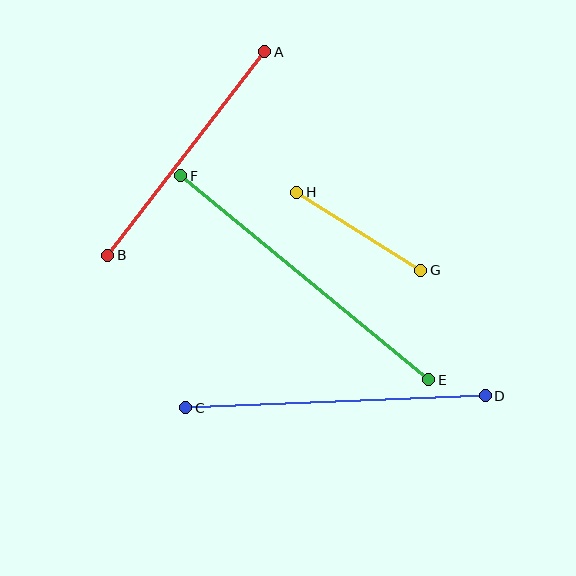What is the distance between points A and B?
The distance is approximately 257 pixels.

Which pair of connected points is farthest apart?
Points E and F are farthest apart.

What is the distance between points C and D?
The distance is approximately 299 pixels.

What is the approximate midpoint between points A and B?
The midpoint is at approximately (186, 154) pixels.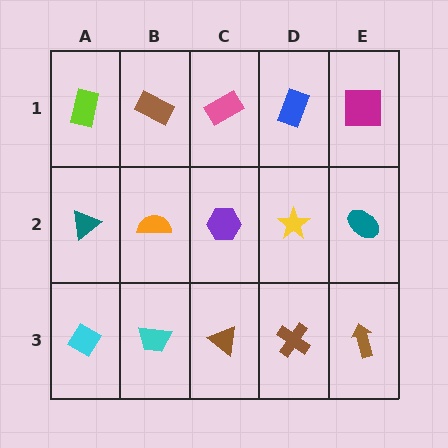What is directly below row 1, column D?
A yellow star.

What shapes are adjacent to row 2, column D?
A blue rectangle (row 1, column D), a brown cross (row 3, column D), a purple hexagon (row 2, column C), a teal ellipse (row 2, column E).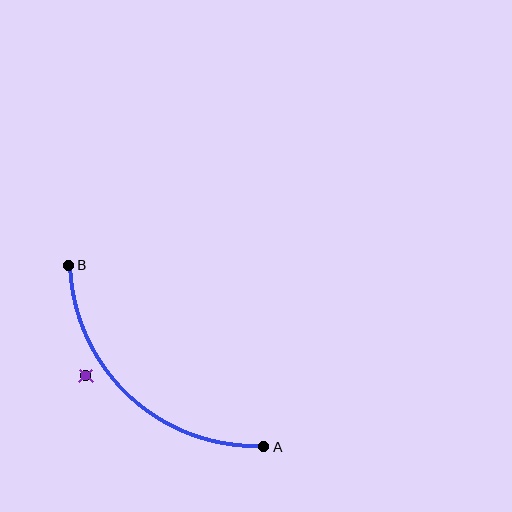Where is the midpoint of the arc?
The arc midpoint is the point on the curve farthest from the straight line joining A and B. It sits below and to the left of that line.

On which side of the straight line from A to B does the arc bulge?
The arc bulges below and to the left of the straight line connecting A and B.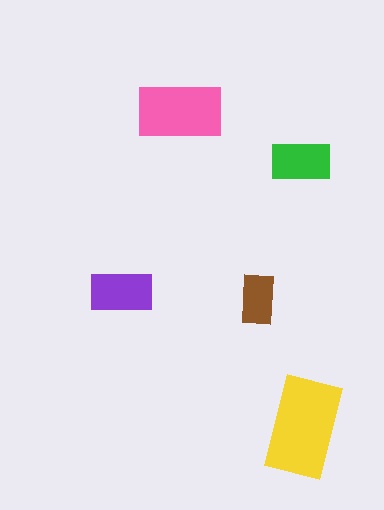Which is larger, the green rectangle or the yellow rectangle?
The yellow one.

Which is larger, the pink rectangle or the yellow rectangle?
The yellow one.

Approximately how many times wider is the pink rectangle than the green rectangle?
About 1.5 times wider.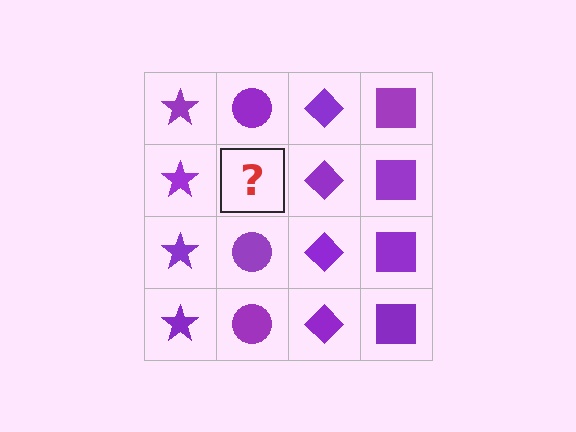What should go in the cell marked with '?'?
The missing cell should contain a purple circle.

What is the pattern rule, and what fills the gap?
The rule is that each column has a consistent shape. The gap should be filled with a purple circle.